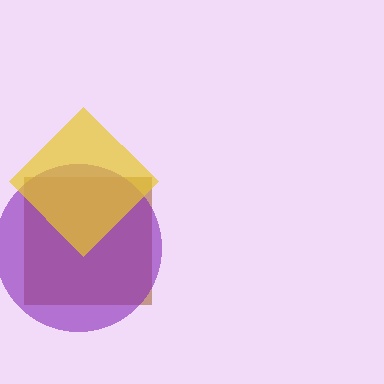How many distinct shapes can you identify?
There are 3 distinct shapes: a brown square, a purple circle, a yellow diamond.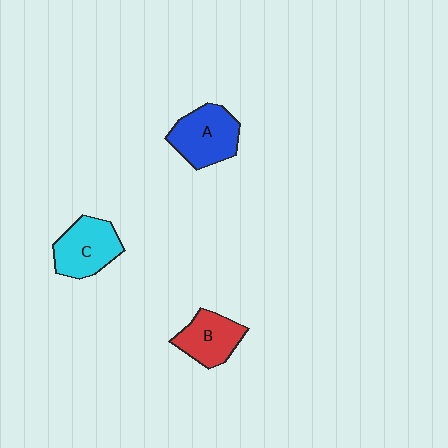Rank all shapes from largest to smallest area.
From largest to smallest: A (blue), C (cyan), B (red).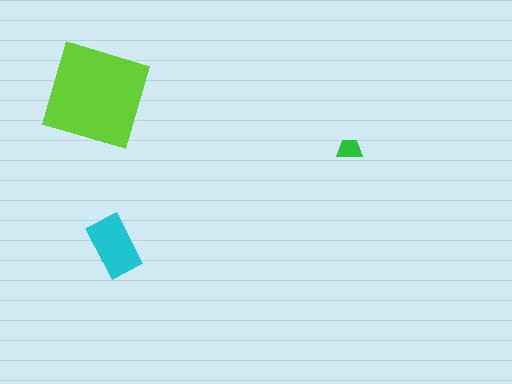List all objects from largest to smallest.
The lime diamond, the cyan rectangle, the green trapezoid.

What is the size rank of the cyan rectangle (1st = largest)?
2nd.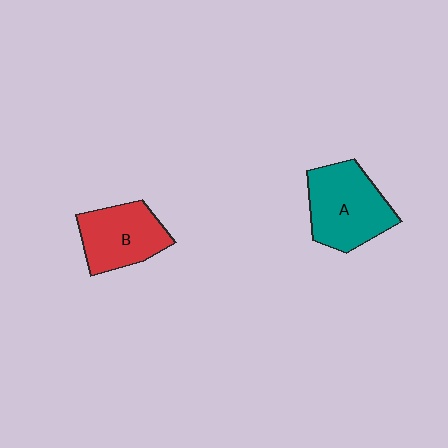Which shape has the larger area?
Shape A (teal).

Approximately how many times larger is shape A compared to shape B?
Approximately 1.2 times.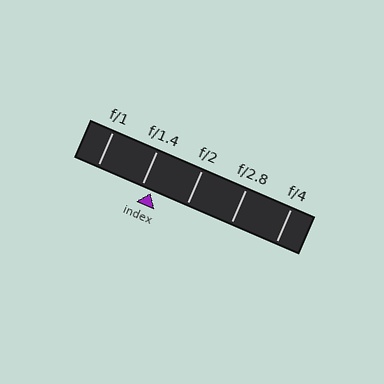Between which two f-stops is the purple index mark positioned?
The index mark is between f/1.4 and f/2.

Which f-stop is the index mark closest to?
The index mark is closest to f/1.4.